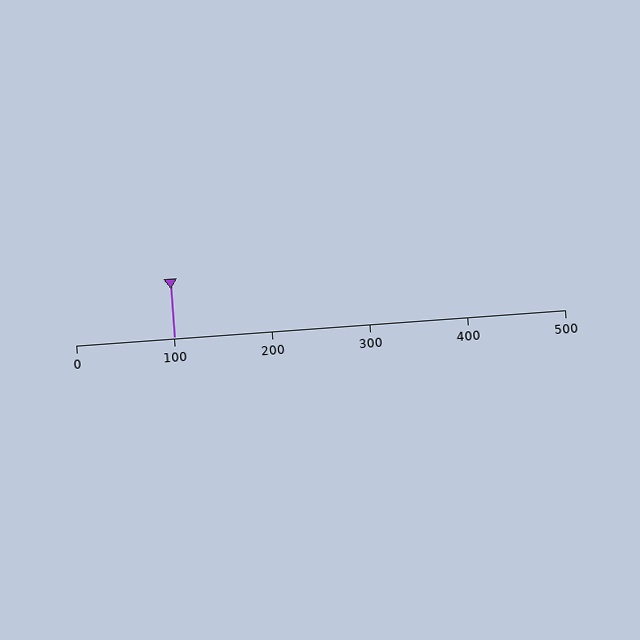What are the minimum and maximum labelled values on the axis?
The axis runs from 0 to 500.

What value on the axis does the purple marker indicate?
The marker indicates approximately 100.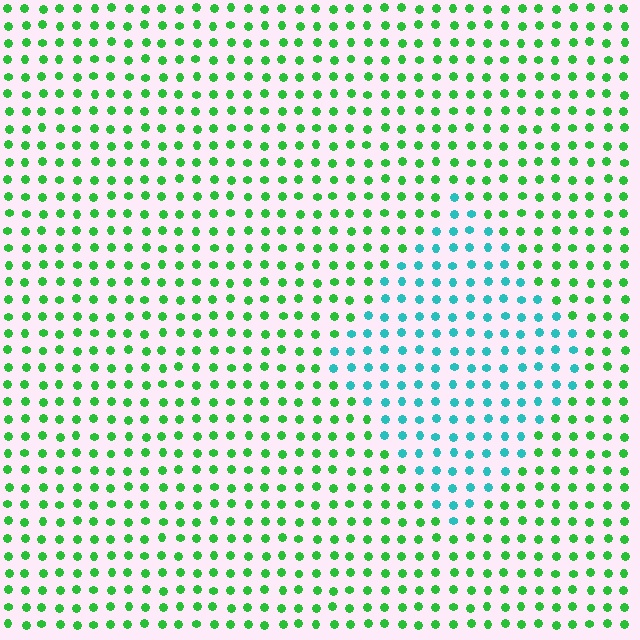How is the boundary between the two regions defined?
The boundary is defined purely by a slight shift in hue (about 53 degrees). Spacing, size, and orientation are identical on both sides.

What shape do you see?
I see a diamond.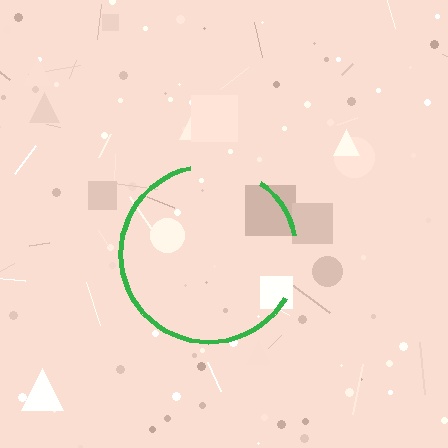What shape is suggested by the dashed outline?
The dashed outline suggests a circle.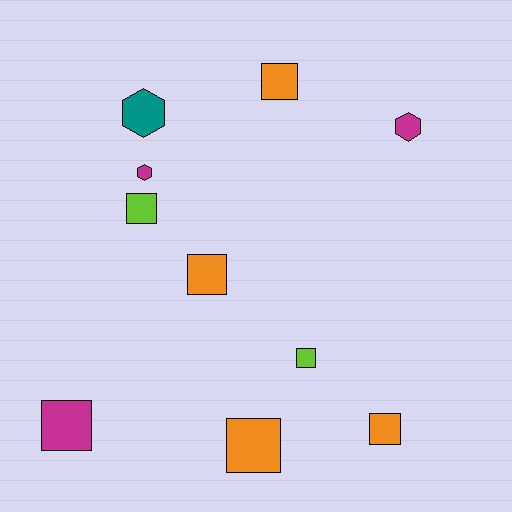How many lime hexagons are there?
There are no lime hexagons.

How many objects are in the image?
There are 10 objects.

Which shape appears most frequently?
Square, with 7 objects.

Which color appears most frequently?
Orange, with 4 objects.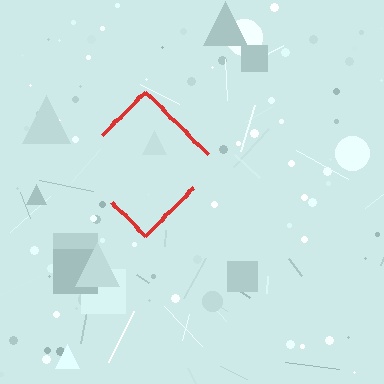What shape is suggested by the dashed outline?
The dashed outline suggests a diamond.